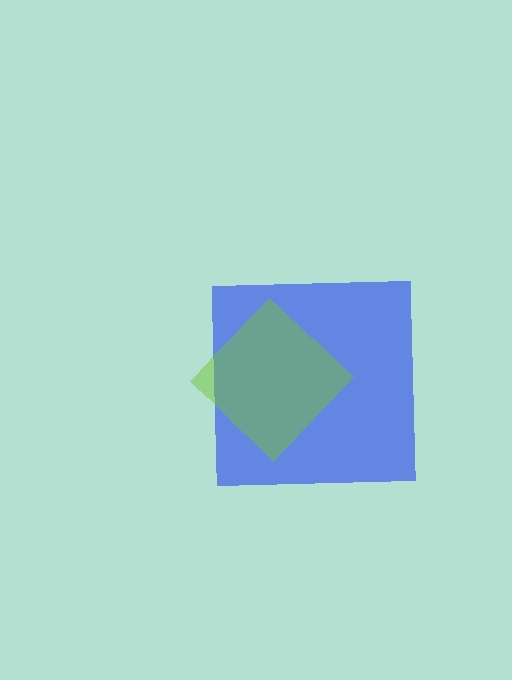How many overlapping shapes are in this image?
There are 2 overlapping shapes in the image.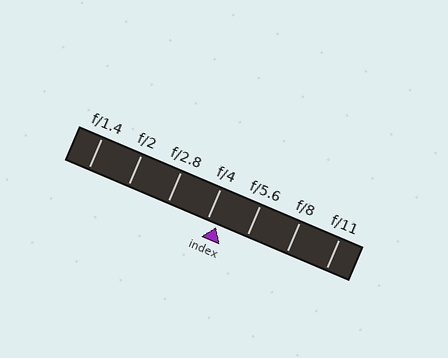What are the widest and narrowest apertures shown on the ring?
The widest aperture shown is f/1.4 and the narrowest is f/11.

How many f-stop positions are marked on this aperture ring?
There are 7 f-stop positions marked.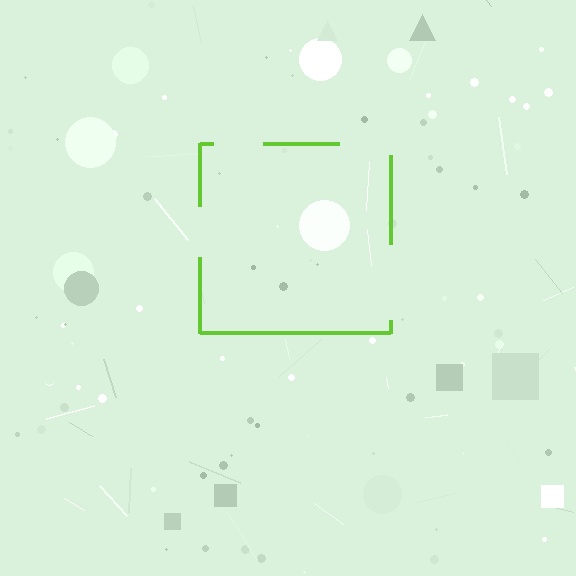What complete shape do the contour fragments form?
The contour fragments form a square.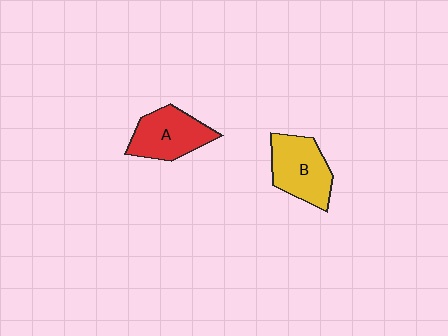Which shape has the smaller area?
Shape A (red).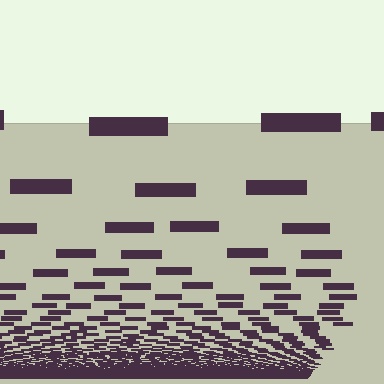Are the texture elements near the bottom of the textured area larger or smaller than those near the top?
Smaller. The gradient is inverted — elements near the bottom are smaller and denser.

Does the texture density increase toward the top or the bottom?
Density increases toward the bottom.